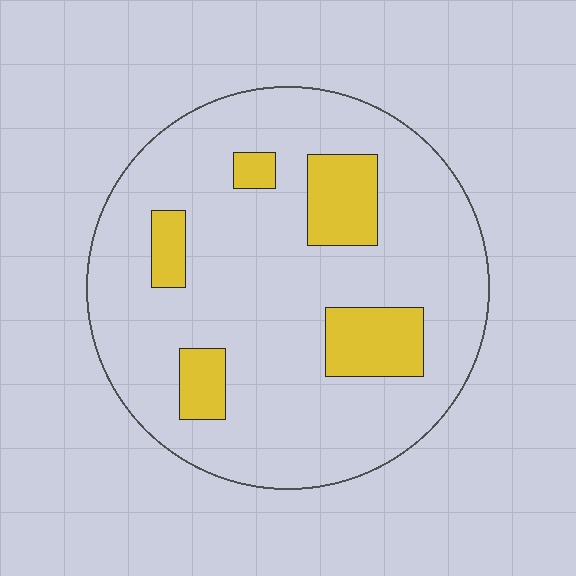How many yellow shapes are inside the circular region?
5.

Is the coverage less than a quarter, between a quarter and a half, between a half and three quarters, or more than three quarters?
Less than a quarter.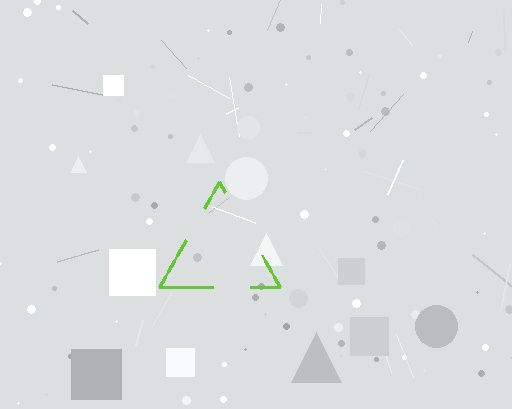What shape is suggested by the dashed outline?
The dashed outline suggests a triangle.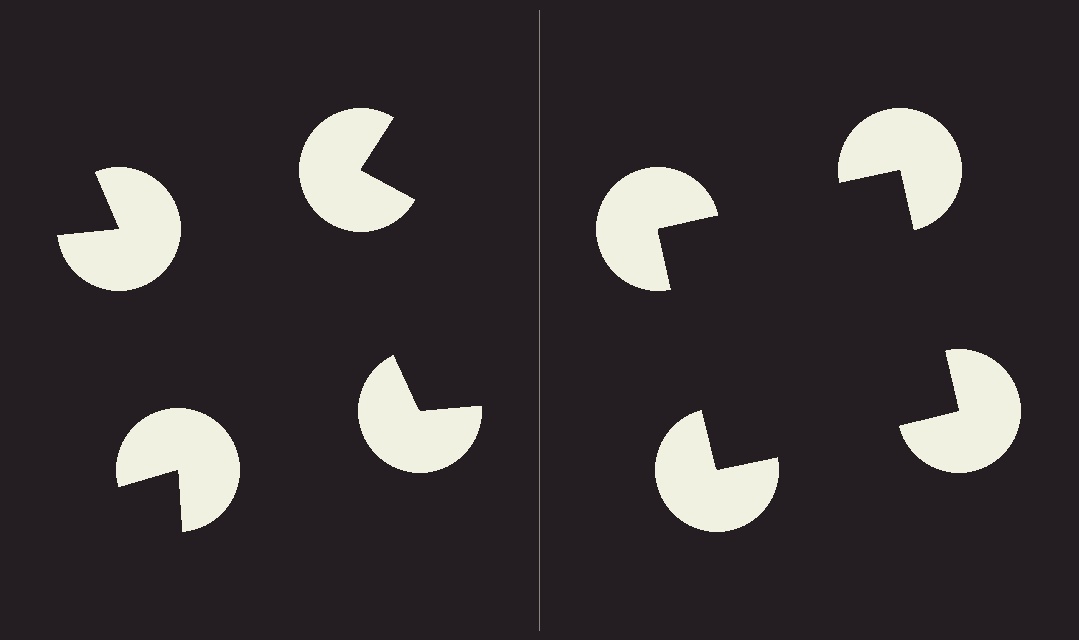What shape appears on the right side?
An illusory square.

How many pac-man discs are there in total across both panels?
8 — 4 on each side.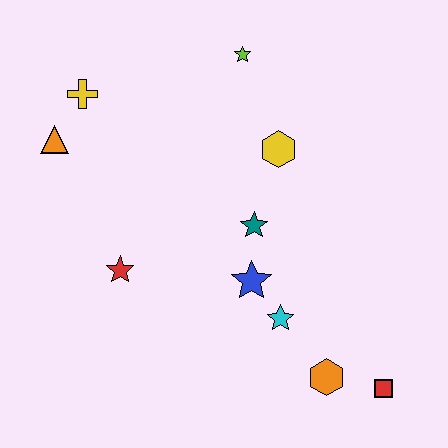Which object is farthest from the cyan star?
The yellow cross is farthest from the cyan star.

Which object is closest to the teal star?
The blue star is closest to the teal star.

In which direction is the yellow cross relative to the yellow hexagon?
The yellow cross is to the left of the yellow hexagon.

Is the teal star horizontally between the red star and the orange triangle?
No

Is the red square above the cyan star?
No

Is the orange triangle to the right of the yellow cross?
No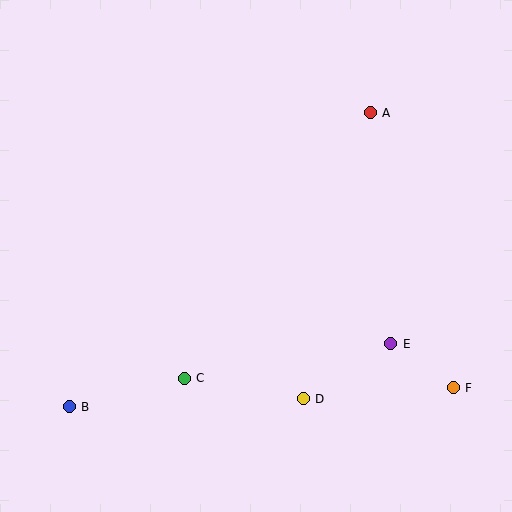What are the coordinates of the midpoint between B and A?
The midpoint between B and A is at (220, 260).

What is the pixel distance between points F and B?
The distance between F and B is 385 pixels.